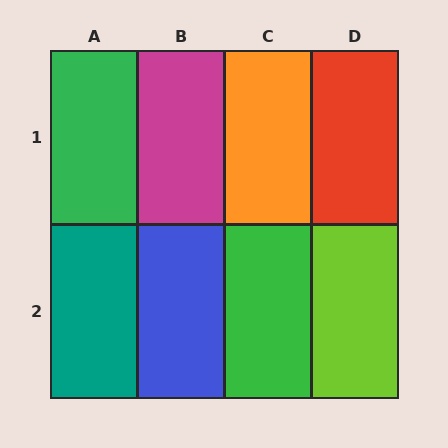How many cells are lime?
1 cell is lime.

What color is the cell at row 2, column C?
Green.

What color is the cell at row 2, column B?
Blue.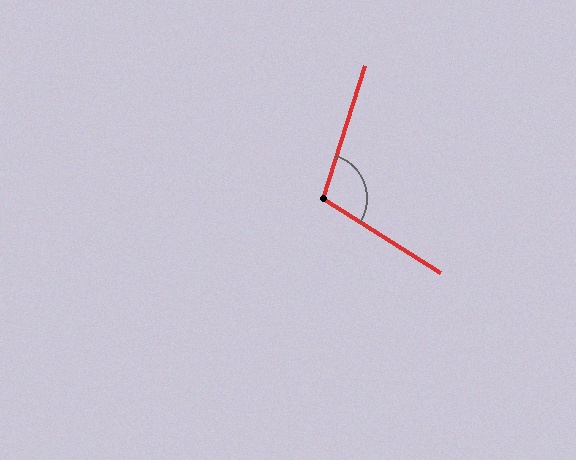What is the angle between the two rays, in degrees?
Approximately 105 degrees.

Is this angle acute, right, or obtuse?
It is obtuse.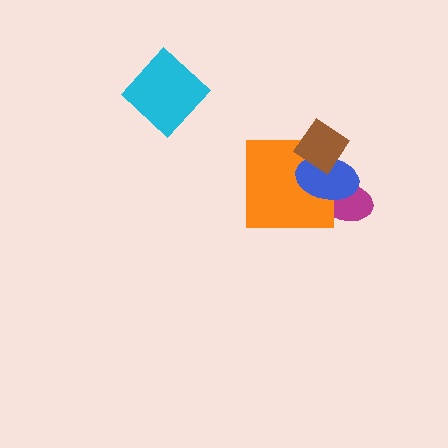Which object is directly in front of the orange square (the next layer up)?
The blue ellipse is directly in front of the orange square.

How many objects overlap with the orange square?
3 objects overlap with the orange square.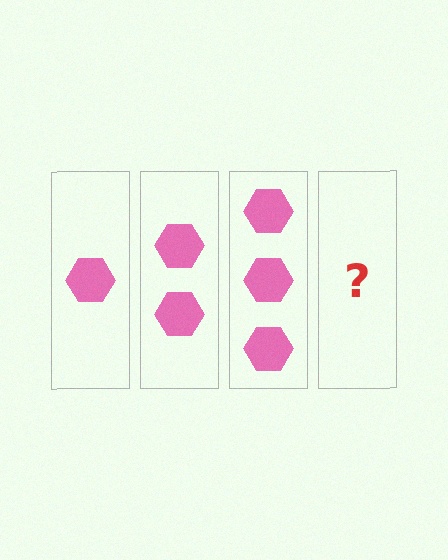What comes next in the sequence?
The next element should be 4 hexagons.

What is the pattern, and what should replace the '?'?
The pattern is that each step adds one more hexagon. The '?' should be 4 hexagons.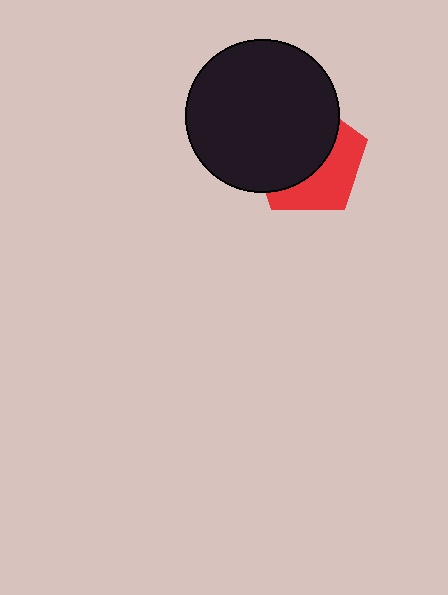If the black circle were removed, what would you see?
You would see the complete red pentagon.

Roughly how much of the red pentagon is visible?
A small part of it is visible (roughly 41%).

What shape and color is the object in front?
The object in front is a black circle.